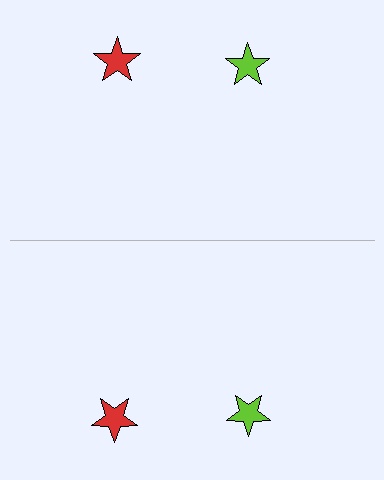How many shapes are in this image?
There are 4 shapes in this image.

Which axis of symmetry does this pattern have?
The pattern has a horizontal axis of symmetry running through the center of the image.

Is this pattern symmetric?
Yes, this pattern has bilateral (reflection) symmetry.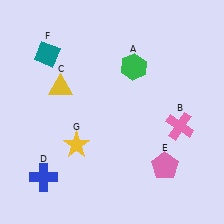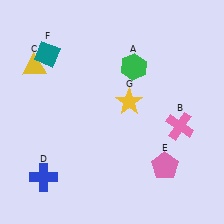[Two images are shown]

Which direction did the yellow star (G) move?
The yellow star (G) moved right.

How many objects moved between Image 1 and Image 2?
2 objects moved between the two images.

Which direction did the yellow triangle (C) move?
The yellow triangle (C) moved left.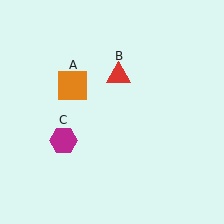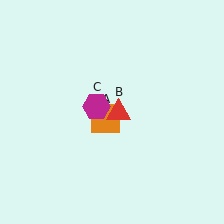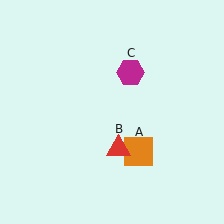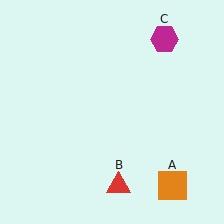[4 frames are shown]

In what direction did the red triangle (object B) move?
The red triangle (object B) moved down.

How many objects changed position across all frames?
3 objects changed position: orange square (object A), red triangle (object B), magenta hexagon (object C).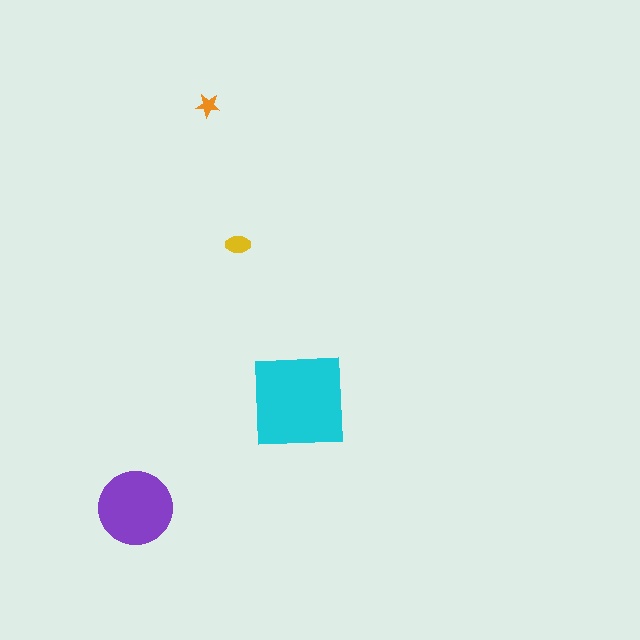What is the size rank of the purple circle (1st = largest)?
2nd.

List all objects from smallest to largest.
The orange star, the yellow ellipse, the purple circle, the cyan square.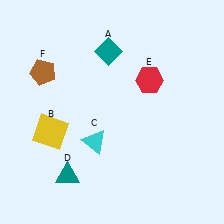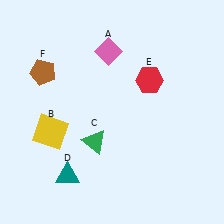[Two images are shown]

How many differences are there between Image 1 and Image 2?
There are 2 differences between the two images.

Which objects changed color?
A changed from teal to pink. C changed from cyan to green.